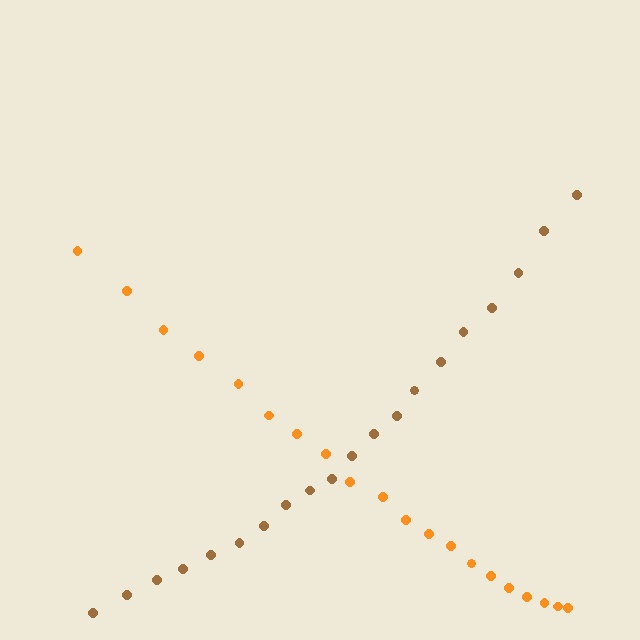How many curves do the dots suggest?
There are 2 distinct paths.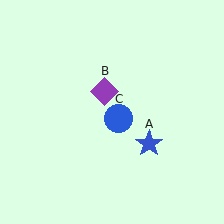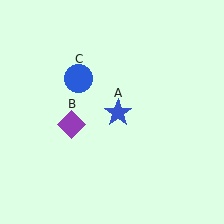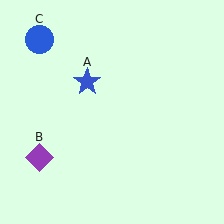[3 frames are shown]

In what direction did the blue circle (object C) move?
The blue circle (object C) moved up and to the left.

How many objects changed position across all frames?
3 objects changed position: blue star (object A), purple diamond (object B), blue circle (object C).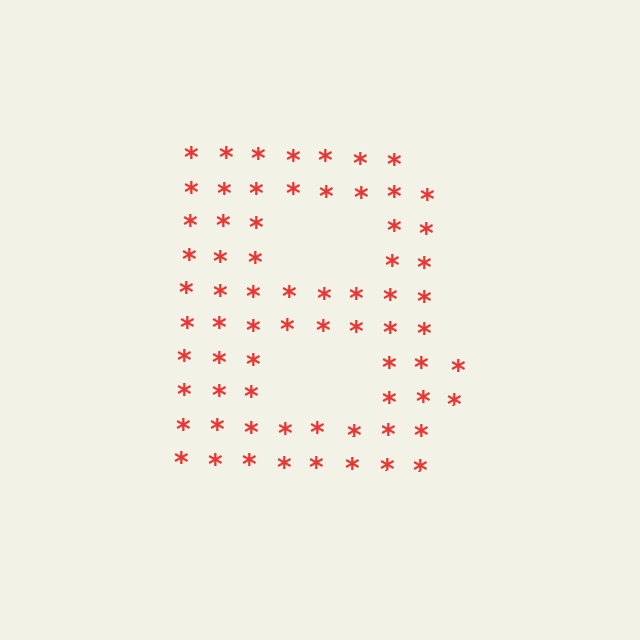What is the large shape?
The large shape is the letter B.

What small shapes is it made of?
It is made of small asterisks.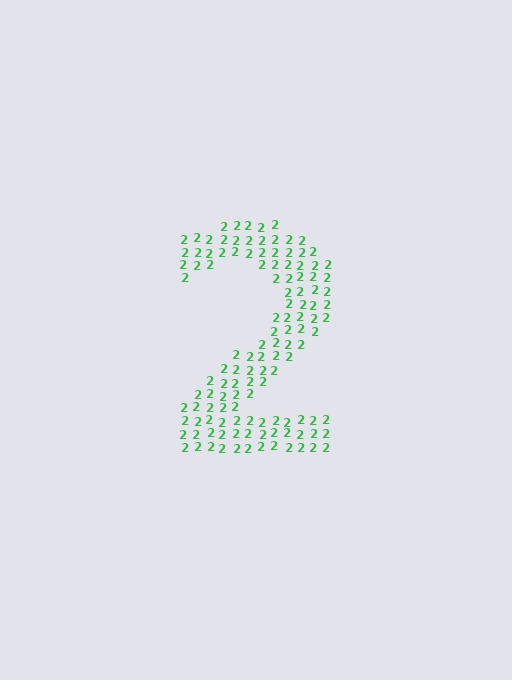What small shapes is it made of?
It is made of small digit 2's.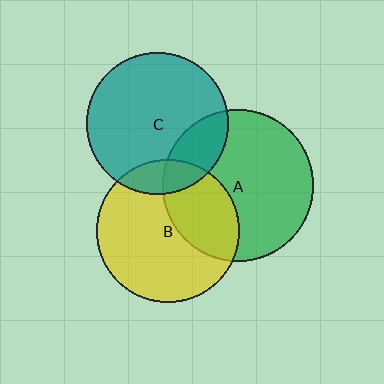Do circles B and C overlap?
Yes.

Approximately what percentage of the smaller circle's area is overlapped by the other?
Approximately 15%.